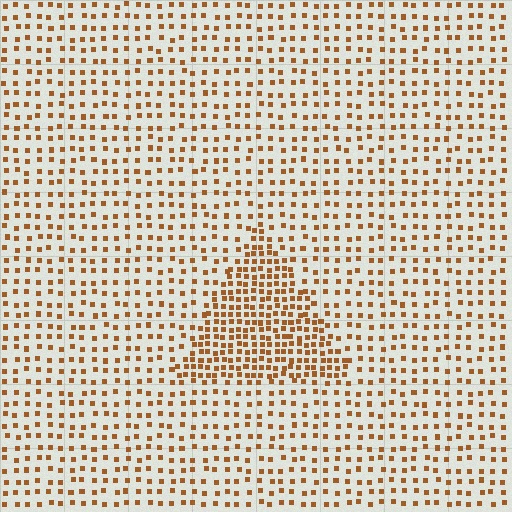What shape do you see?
I see a triangle.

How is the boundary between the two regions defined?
The boundary is defined by a change in element density (approximately 2.1x ratio). All elements are the same color, size, and shape.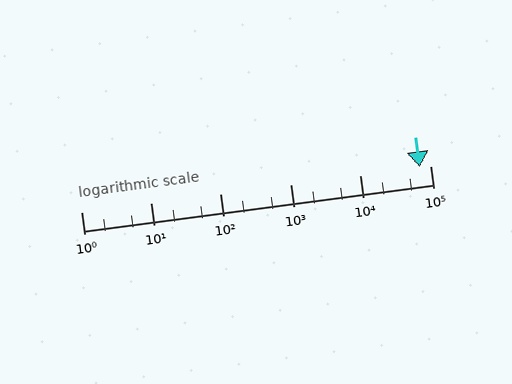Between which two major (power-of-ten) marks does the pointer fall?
The pointer is between 10000 and 100000.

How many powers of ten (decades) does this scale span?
The scale spans 5 decades, from 1 to 100000.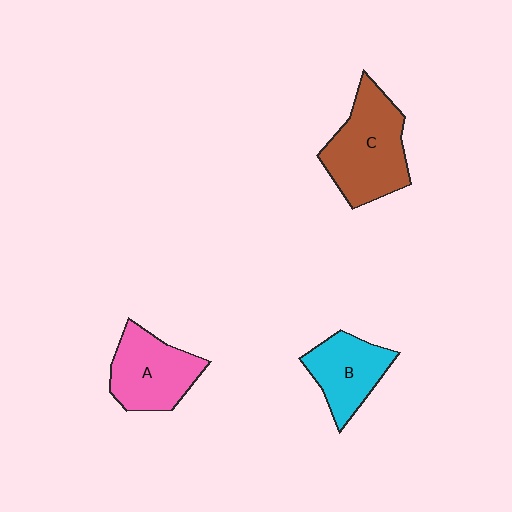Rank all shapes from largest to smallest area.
From largest to smallest: C (brown), A (pink), B (cyan).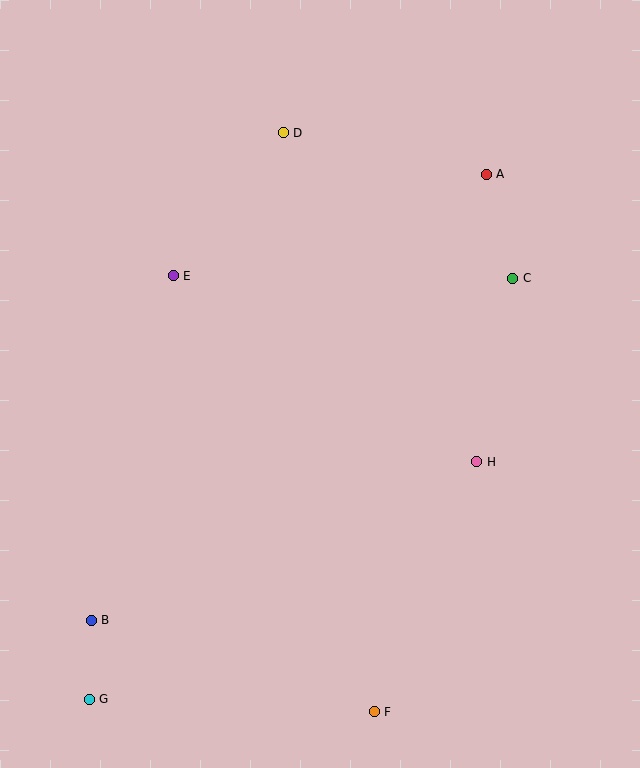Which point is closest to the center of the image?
Point H at (477, 462) is closest to the center.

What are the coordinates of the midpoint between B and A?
The midpoint between B and A is at (289, 397).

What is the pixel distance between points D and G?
The distance between D and G is 599 pixels.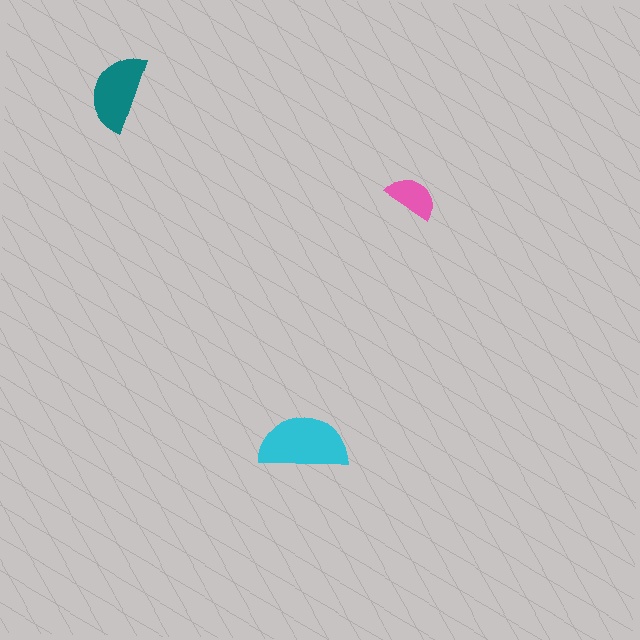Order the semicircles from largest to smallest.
the cyan one, the teal one, the pink one.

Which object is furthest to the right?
The pink semicircle is rightmost.